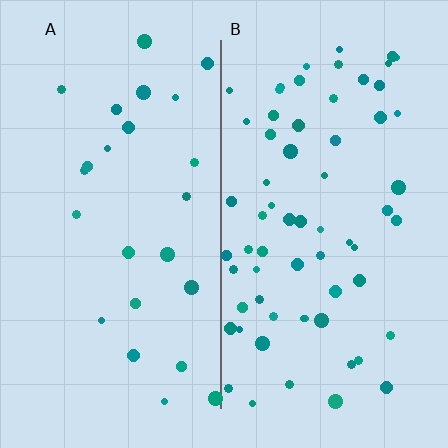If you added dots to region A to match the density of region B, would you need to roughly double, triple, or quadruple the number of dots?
Approximately triple.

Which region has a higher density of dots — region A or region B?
B (the right).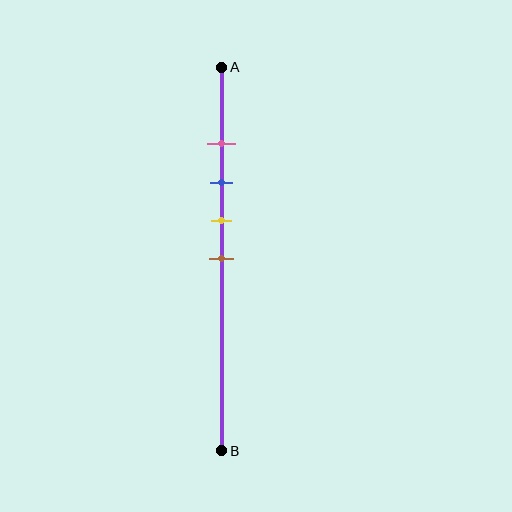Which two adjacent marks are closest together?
The pink and blue marks are the closest adjacent pair.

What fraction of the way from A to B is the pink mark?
The pink mark is approximately 20% (0.2) of the way from A to B.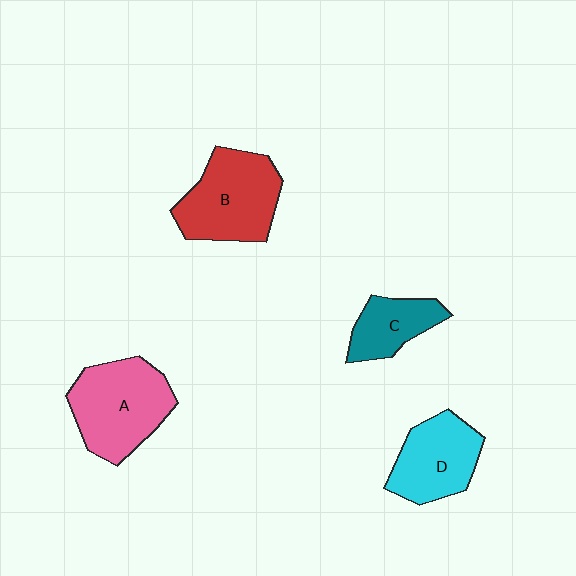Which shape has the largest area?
Shape A (pink).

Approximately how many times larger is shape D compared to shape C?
Approximately 1.4 times.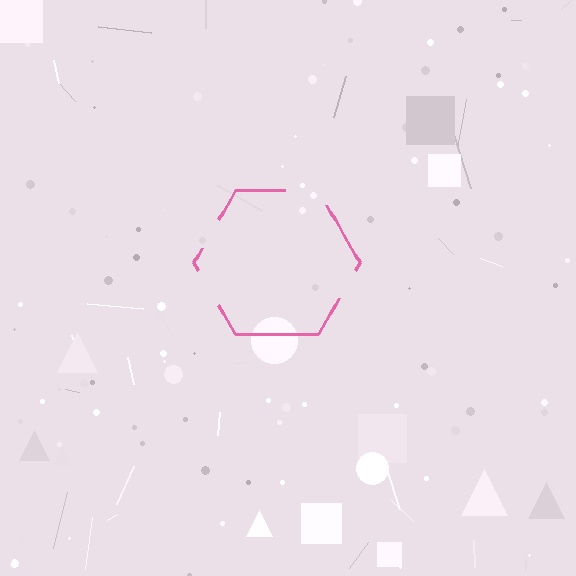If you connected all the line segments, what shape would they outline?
They would outline a hexagon.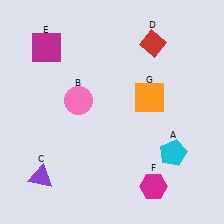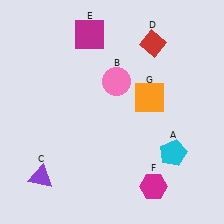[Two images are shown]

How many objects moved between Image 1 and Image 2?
2 objects moved between the two images.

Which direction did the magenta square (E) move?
The magenta square (E) moved right.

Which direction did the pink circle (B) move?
The pink circle (B) moved right.